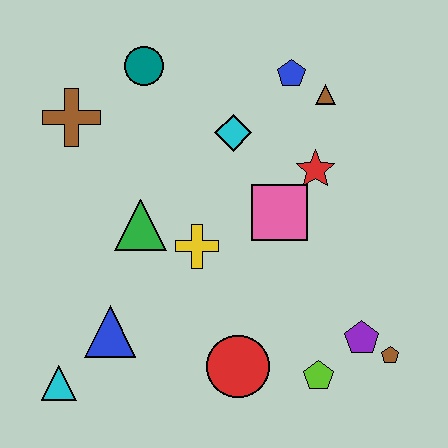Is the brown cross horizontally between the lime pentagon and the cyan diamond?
No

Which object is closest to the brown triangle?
The blue pentagon is closest to the brown triangle.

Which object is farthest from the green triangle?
The brown pentagon is farthest from the green triangle.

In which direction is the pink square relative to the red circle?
The pink square is above the red circle.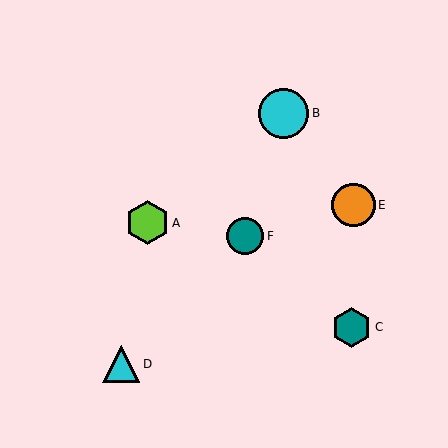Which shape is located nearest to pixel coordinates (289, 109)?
The cyan circle (labeled B) at (284, 113) is nearest to that location.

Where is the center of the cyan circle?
The center of the cyan circle is at (284, 113).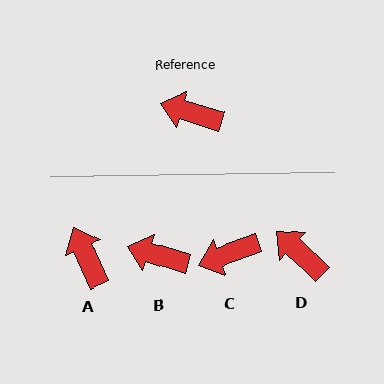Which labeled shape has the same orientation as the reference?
B.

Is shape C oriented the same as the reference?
No, it is off by about 37 degrees.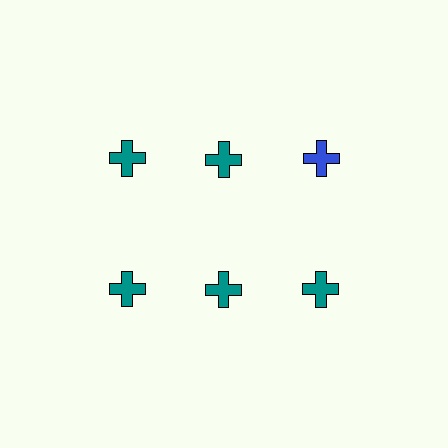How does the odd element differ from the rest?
It has a different color: blue instead of teal.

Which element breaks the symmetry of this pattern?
The blue cross in the top row, center column breaks the symmetry. All other shapes are teal crosses.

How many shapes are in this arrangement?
There are 6 shapes arranged in a grid pattern.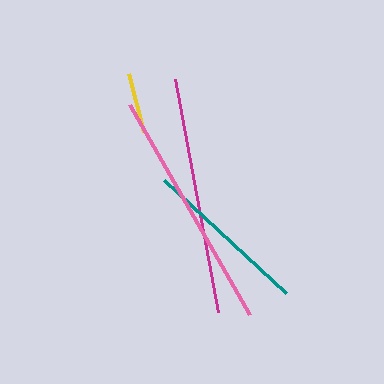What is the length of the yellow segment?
The yellow segment is approximately 60 pixels long.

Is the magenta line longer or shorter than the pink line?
The pink line is longer than the magenta line.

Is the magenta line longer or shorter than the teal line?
The magenta line is longer than the teal line.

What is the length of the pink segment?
The pink segment is approximately 243 pixels long.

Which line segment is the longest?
The pink line is the longest at approximately 243 pixels.